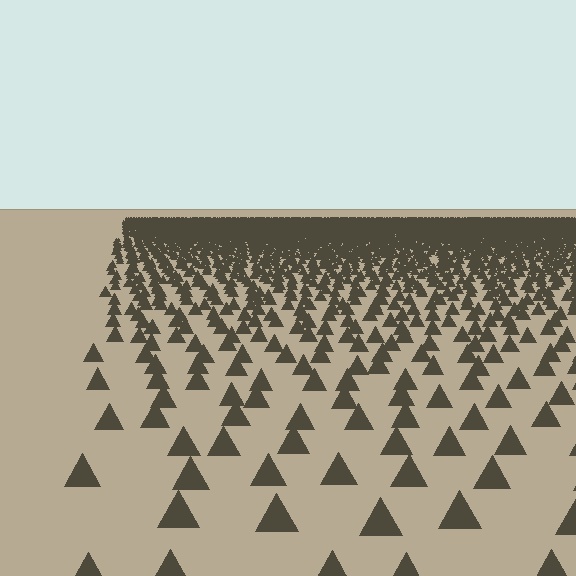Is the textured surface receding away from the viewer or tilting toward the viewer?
The surface is receding away from the viewer. Texture elements get smaller and denser toward the top.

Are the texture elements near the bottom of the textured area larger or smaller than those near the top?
Larger. Near the bottom, elements are closer to the viewer and appear at a bigger on-screen size.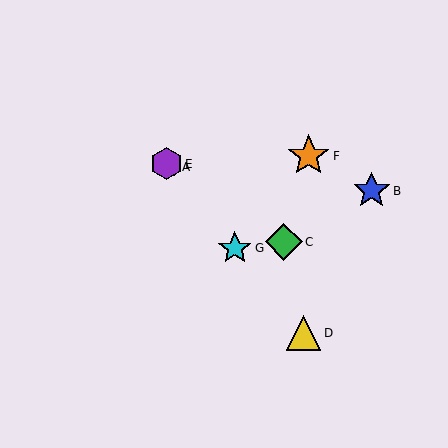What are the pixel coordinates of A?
Object A is at (169, 167).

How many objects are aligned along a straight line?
4 objects (A, D, E, G) are aligned along a straight line.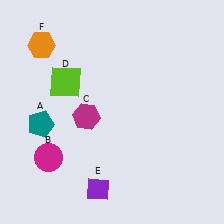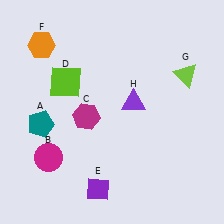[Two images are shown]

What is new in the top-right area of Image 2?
A lime triangle (G) was added in the top-right area of Image 2.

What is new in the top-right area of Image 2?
A purple triangle (H) was added in the top-right area of Image 2.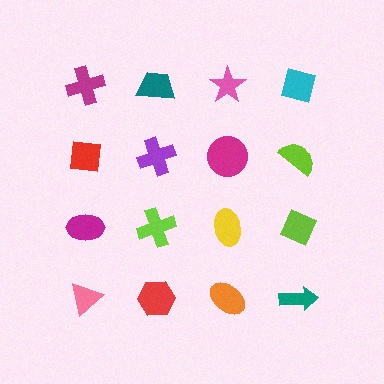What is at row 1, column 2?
A teal trapezoid.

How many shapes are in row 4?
4 shapes.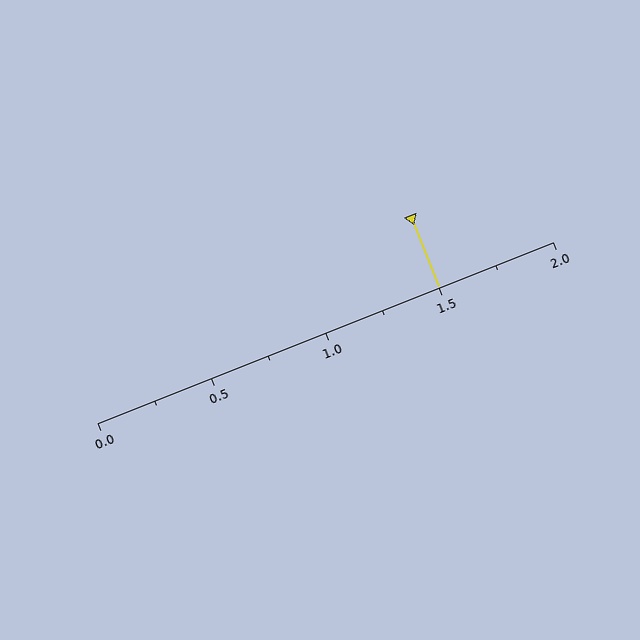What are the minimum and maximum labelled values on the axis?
The axis runs from 0.0 to 2.0.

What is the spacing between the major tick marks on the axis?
The major ticks are spaced 0.5 apart.